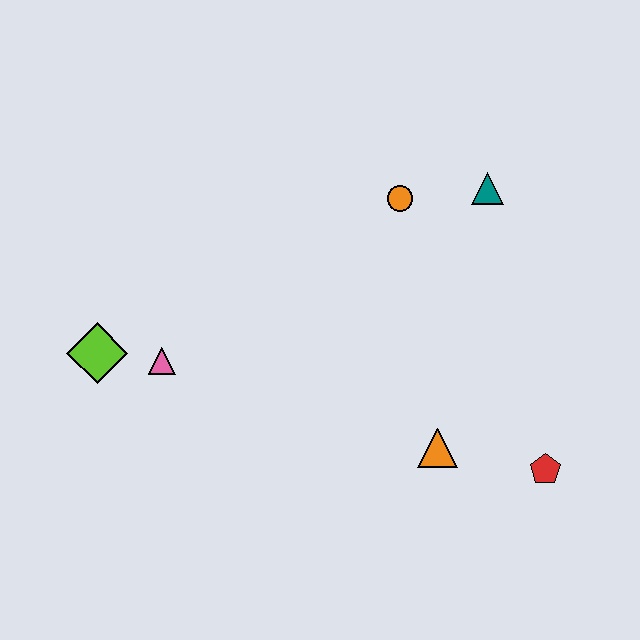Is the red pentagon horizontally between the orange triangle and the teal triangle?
No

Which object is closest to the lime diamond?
The pink triangle is closest to the lime diamond.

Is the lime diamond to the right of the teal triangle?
No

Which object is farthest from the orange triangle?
The lime diamond is farthest from the orange triangle.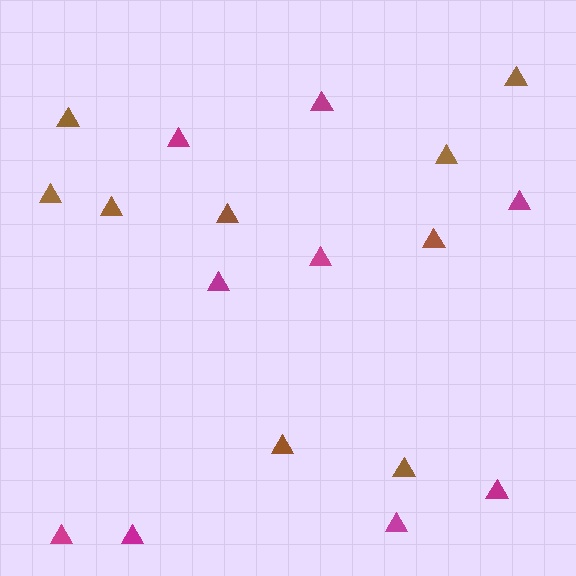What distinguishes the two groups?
There are 2 groups: one group of brown triangles (9) and one group of magenta triangles (9).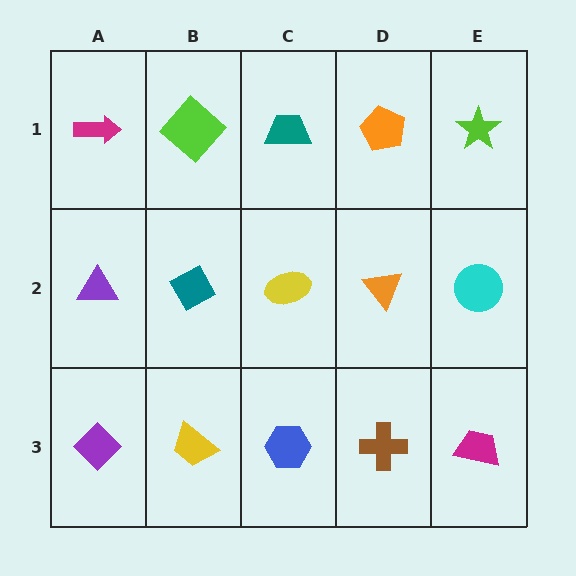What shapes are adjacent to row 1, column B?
A teal diamond (row 2, column B), a magenta arrow (row 1, column A), a teal trapezoid (row 1, column C).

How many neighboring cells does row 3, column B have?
3.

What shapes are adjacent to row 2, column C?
A teal trapezoid (row 1, column C), a blue hexagon (row 3, column C), a teal diamond (row 2, column B), an orange triangle (row 2, column D).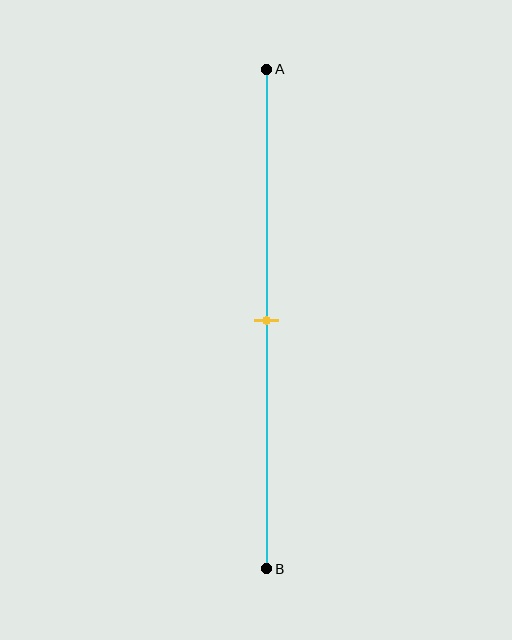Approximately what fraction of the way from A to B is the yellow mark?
The yellow mark is approximately 50% of the way from A to B.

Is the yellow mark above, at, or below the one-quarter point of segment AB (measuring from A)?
The yellow mark is below the one-quarter point of segment AB.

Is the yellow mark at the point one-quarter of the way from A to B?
No, the mark is at about 50% from A, not at the 25% one-quarter point.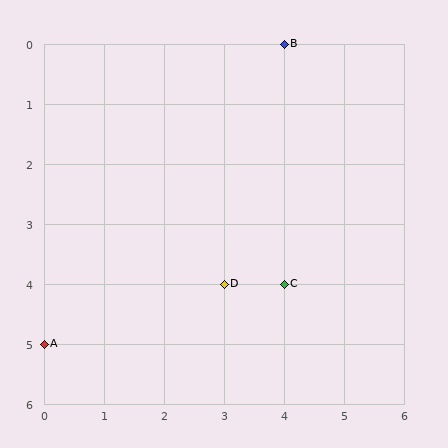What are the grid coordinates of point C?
Point C is at grid coordinates (4, 4).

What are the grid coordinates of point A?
Point A is at grid coordinates (0, 5).